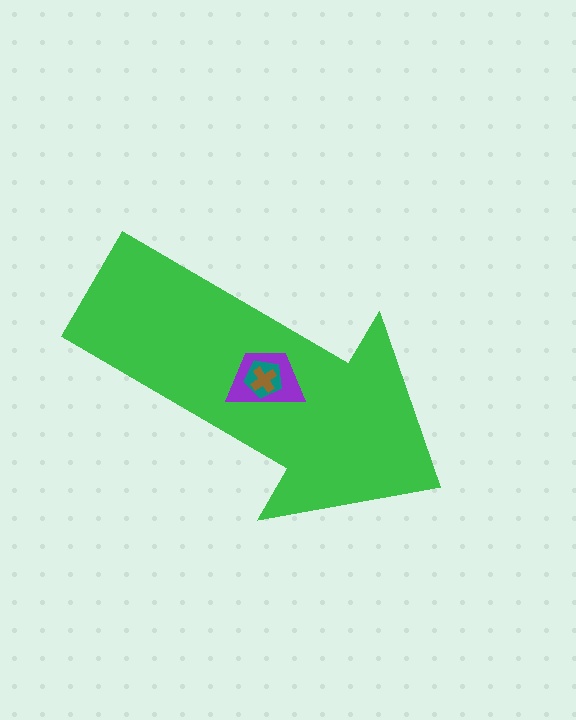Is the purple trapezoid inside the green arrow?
Yes.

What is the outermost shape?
The green arrow.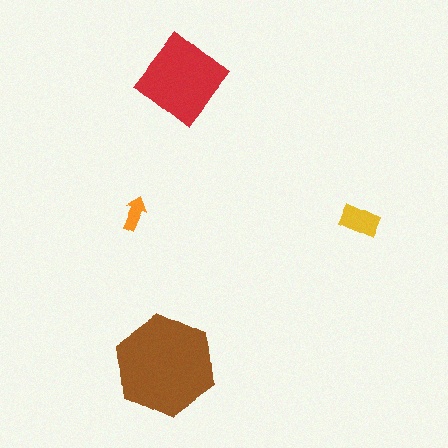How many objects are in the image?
There are 4 objects in the image.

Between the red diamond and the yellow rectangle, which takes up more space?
The red diamond.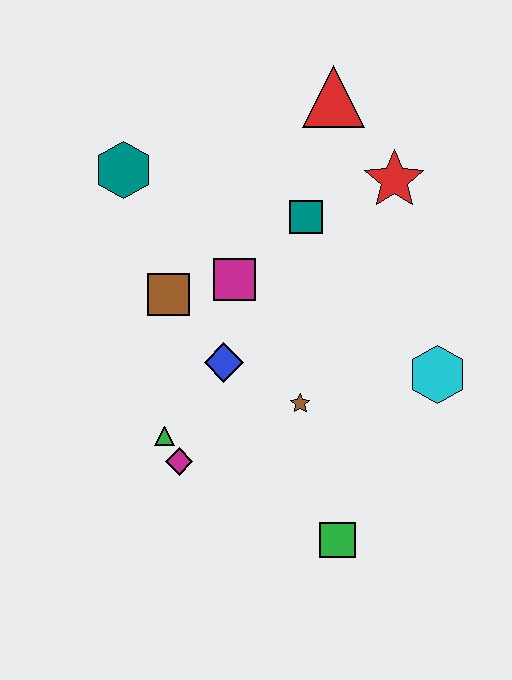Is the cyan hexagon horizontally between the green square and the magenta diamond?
No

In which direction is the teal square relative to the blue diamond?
The teal square is above the blue diamond.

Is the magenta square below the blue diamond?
No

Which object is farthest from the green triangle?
The red triangle is farthest from the green triangle.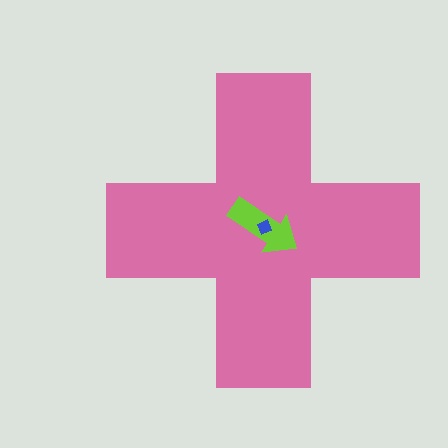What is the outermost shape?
The pink cross.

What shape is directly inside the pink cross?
The lime arrow.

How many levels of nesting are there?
3.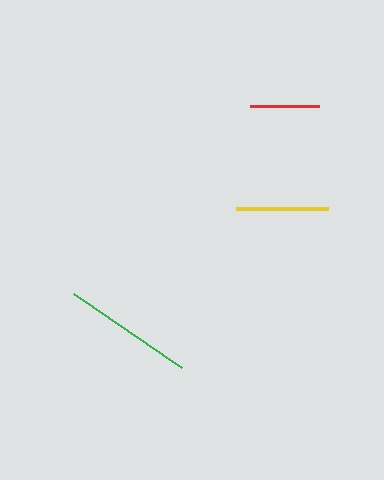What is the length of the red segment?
The red segment is approximately 69 pixels long.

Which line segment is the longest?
The green line is the longest at approximately 131 pixels.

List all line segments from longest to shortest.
From longest to shortest: green, yellow, red.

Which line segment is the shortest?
The red line is the shortest at approximately 69 pixels.